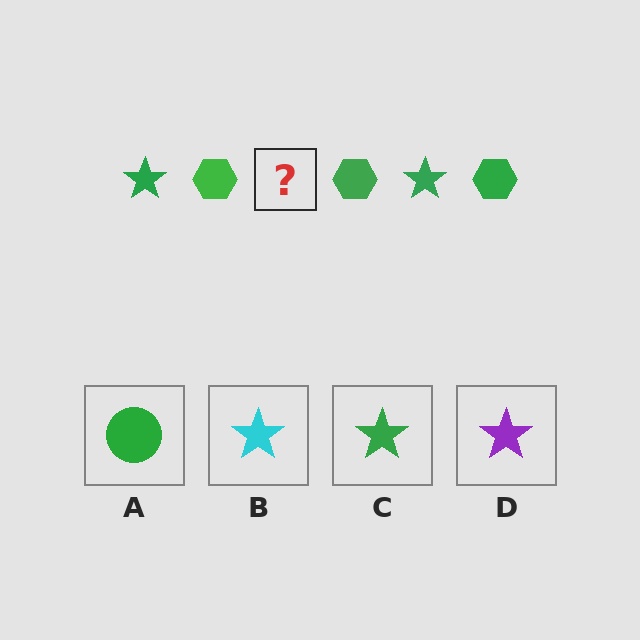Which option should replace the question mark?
Option C.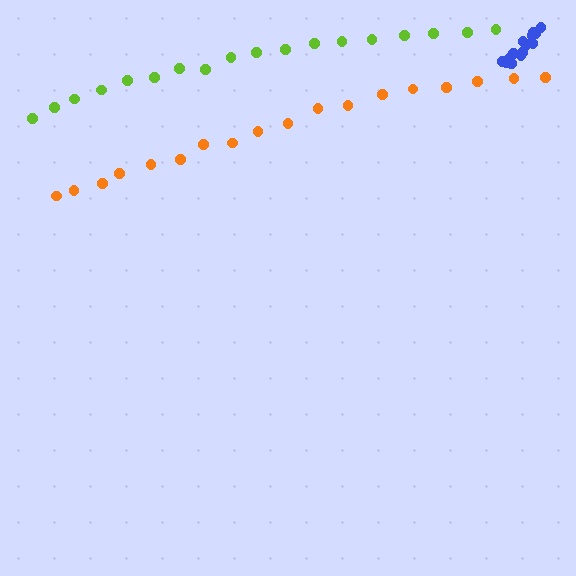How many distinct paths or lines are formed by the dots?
There are 3 distinct paths.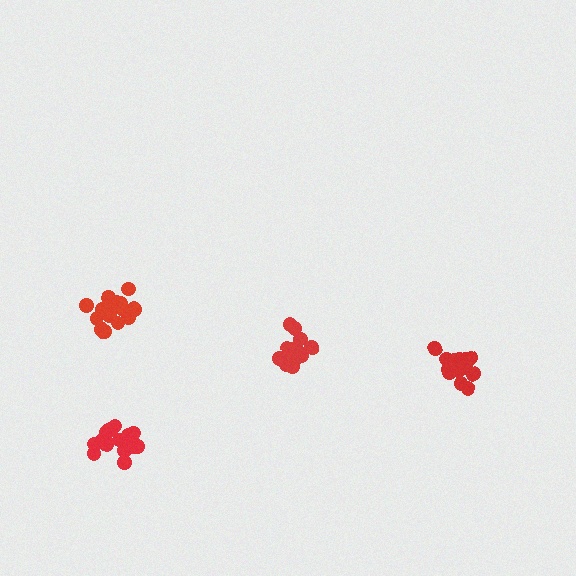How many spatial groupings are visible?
There are 4 spatial groupings.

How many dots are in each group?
Group 1: 15 dots, Group 2: 18 dots, Group 3: 16 dots, Group 4: 20 dots (69 total).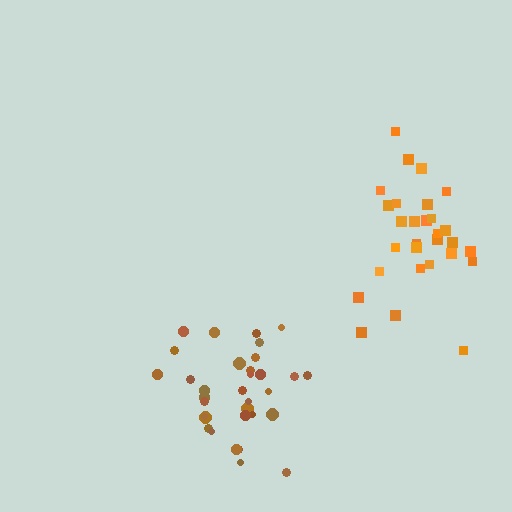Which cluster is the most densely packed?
Brown.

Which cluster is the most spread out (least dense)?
Orange.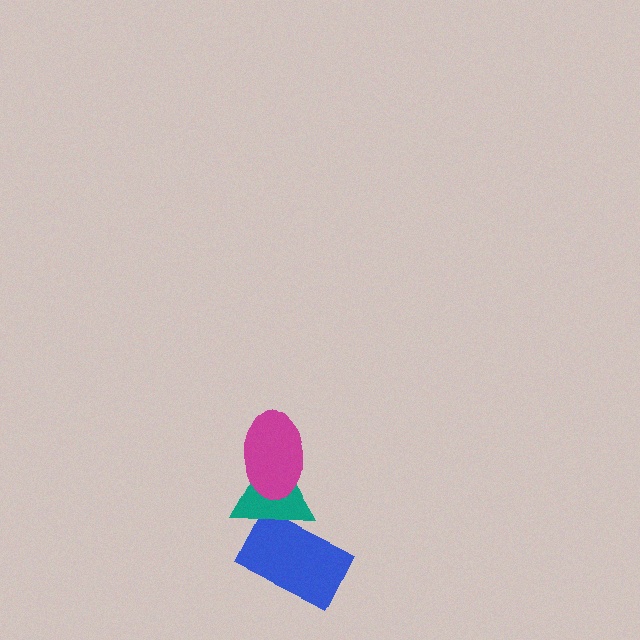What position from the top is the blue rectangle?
The blue rectangle is 3rd from the top.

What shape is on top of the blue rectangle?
The teal triangle is on top of the blue rectangle.